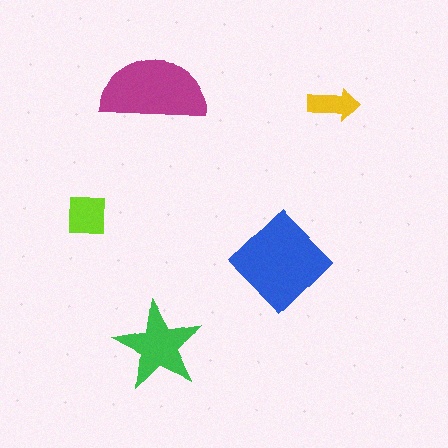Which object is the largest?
The blue diamond.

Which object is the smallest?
The yellow arrow.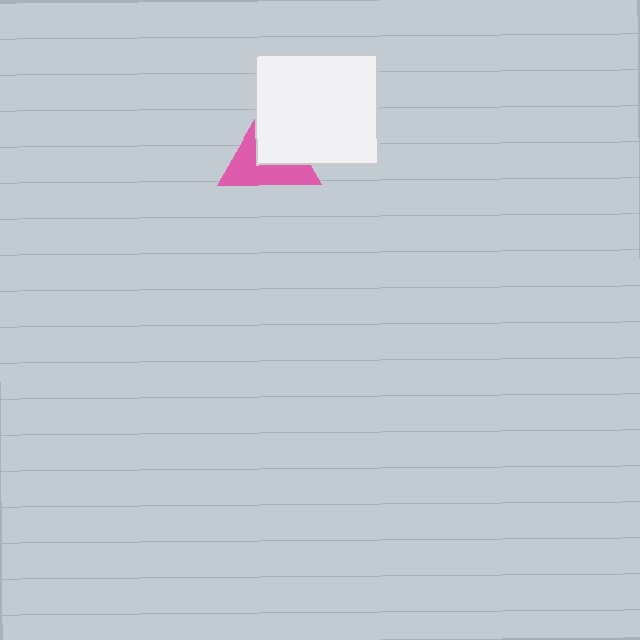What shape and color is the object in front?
The object in front is a white rectangle.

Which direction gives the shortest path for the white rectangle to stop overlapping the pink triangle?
Moving toward the upper-right gives the shortest separation.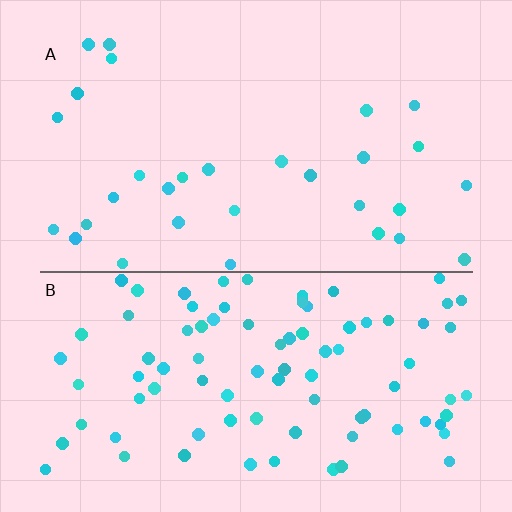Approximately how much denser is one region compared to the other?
Approximately 2.9× — region B over region A.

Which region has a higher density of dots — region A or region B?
B (the bottom).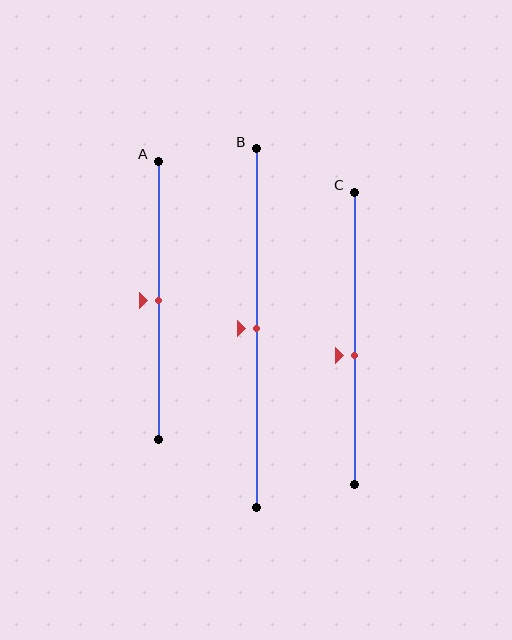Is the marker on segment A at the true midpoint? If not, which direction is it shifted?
Yes, the marker on segment A is at the true midpoint.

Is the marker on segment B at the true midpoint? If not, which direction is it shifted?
Yes, the marker on segment B is at the true midpoint.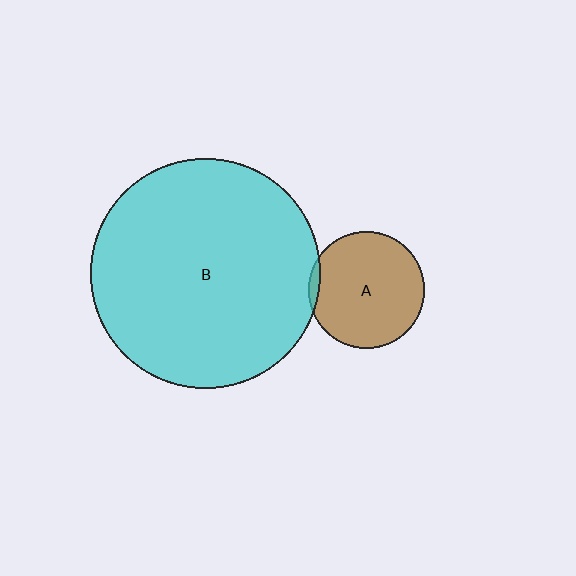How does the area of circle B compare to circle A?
Approximately 3.9 times.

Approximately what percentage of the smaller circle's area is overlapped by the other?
Approximately 5%.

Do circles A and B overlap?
Yes.